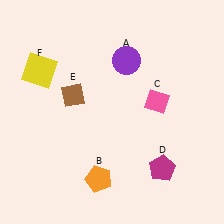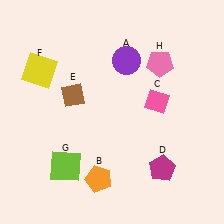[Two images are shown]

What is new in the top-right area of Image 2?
A pink pentagon (H) was added in the top-right area of Image 2.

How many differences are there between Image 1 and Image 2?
There are 2 differences between the two images.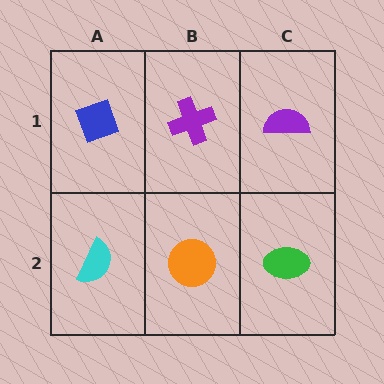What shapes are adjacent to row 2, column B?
A purple cross (row 1, column B), a cyan semicircle (row 2, column A), a green ellipse (row 2, column C).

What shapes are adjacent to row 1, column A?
A cyan semicircle (row 2, column A), a purple cross (row 1, column B).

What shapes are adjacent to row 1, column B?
An orange circle (row 2, column B), a blue diamond (row 1, column A), a purple semicircle (row 1, column C).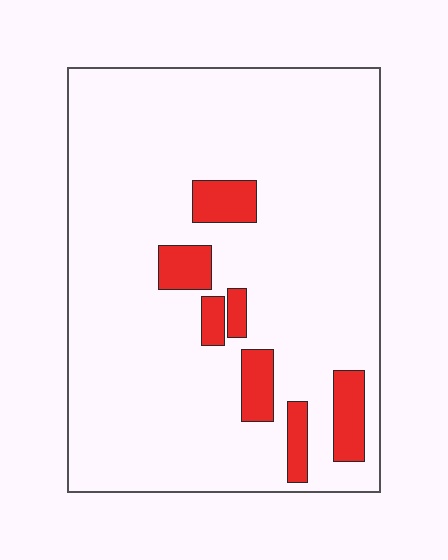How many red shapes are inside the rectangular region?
7.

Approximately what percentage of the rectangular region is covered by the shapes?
Approximately 10%.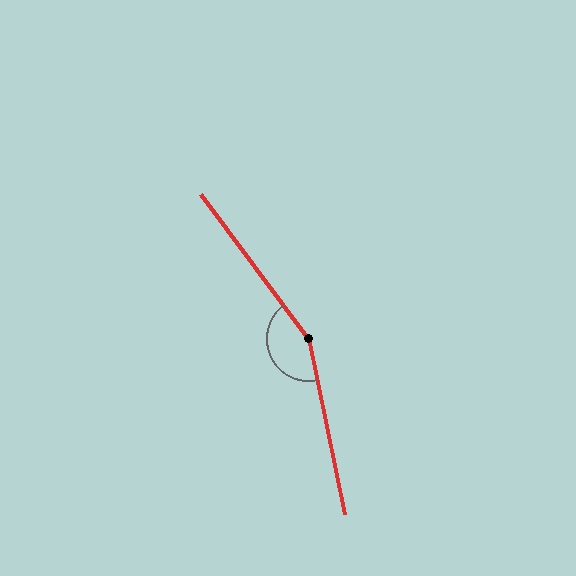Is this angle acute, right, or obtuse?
It is obtuse.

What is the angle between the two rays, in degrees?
Approximately 155 degrees.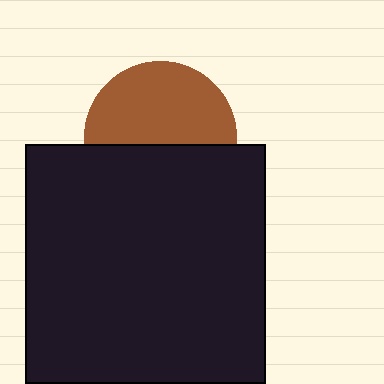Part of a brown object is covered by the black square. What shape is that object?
It is a circle.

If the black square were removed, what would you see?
You would see the complete brown circle.